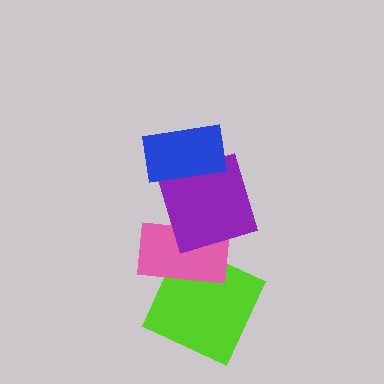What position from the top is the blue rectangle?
The blue rectangle is 1st from the top.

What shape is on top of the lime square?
The pink rectangle is on top of the lime square.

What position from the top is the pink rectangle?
The pink rectangle is 3rd from the top.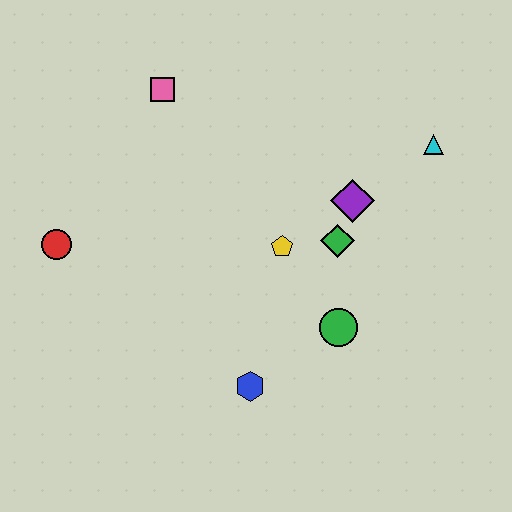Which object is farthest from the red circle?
The cyan triangle is farthest from the red circle.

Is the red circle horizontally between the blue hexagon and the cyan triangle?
No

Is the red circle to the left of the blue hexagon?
Yes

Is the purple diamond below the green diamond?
No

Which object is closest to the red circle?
The pink square is closest to the red circle.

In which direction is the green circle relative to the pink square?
The green circle is below the pink square.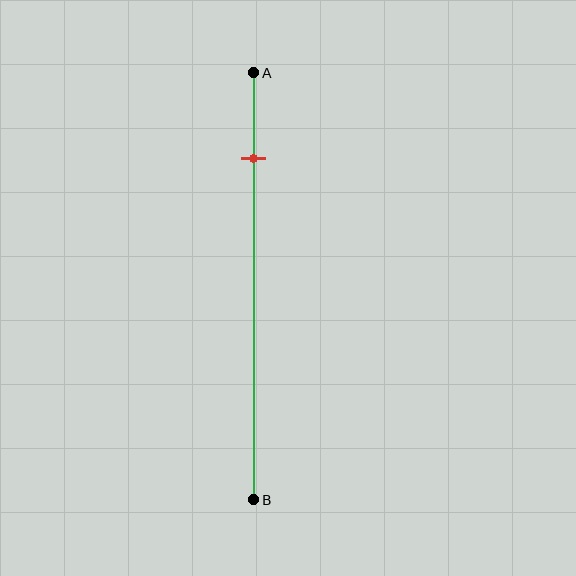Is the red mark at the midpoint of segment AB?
No, the mark is at about 20% from A, not at the 50% midpoint.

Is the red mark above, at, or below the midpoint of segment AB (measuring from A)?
The red mark is above the midpoint of segment AB.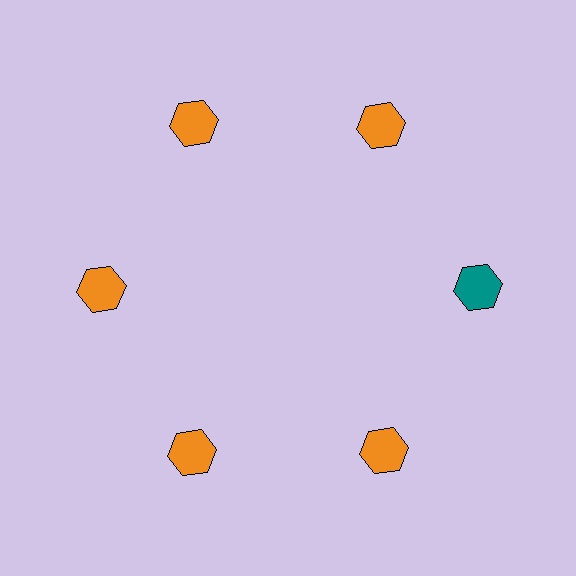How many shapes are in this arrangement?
There are 6 shapes arranged in a ring pattern.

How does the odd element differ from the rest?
It has a different color: teal instead of orange.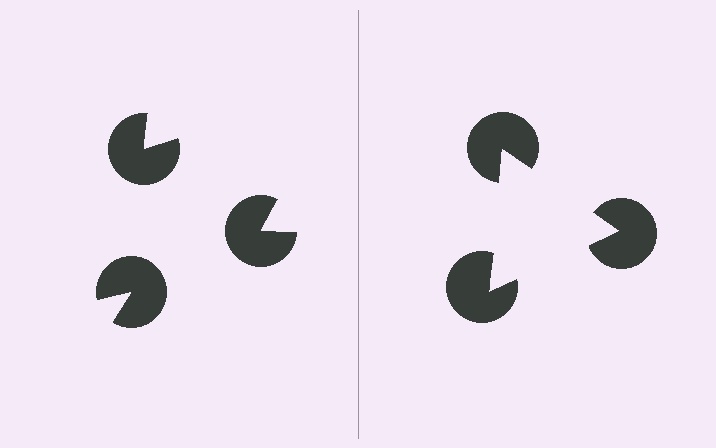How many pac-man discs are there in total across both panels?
6 — 3 on each side.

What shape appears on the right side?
An illusory triangle.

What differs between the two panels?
The pac-man discs are positioned identically on both sides; only the wedge orientations differ. On the right they align to a triangle; on the left they are misaligned.